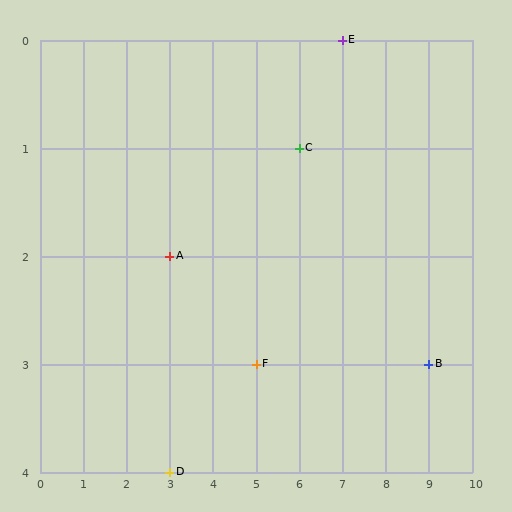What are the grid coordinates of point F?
Point F is at grid coordinates (5, 3).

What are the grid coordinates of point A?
Point A is at grid coordinates (3, 2).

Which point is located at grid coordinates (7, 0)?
Point E is at (7, 0).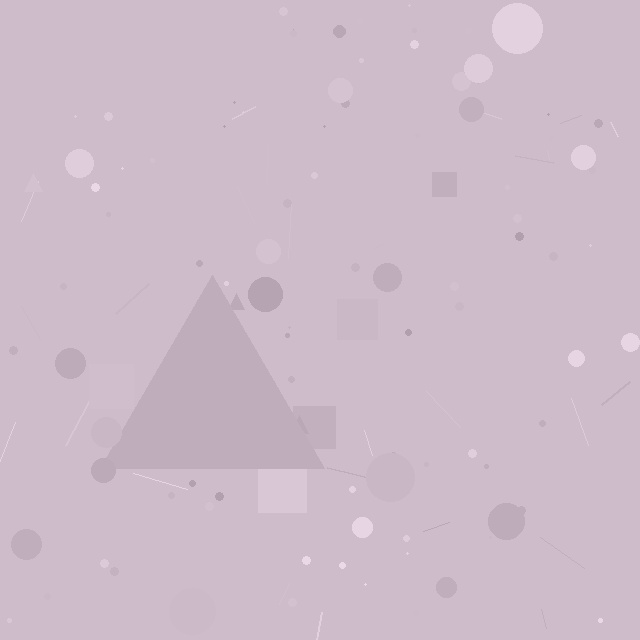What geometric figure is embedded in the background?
A triangle is embedded in the background.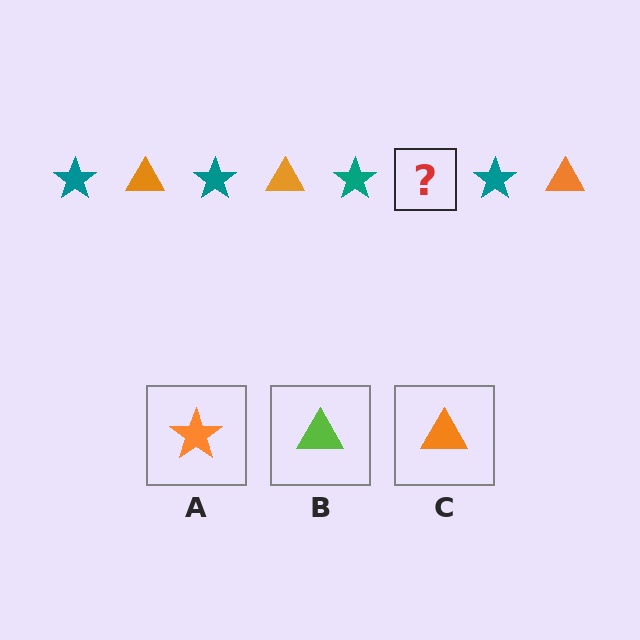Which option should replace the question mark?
Option C.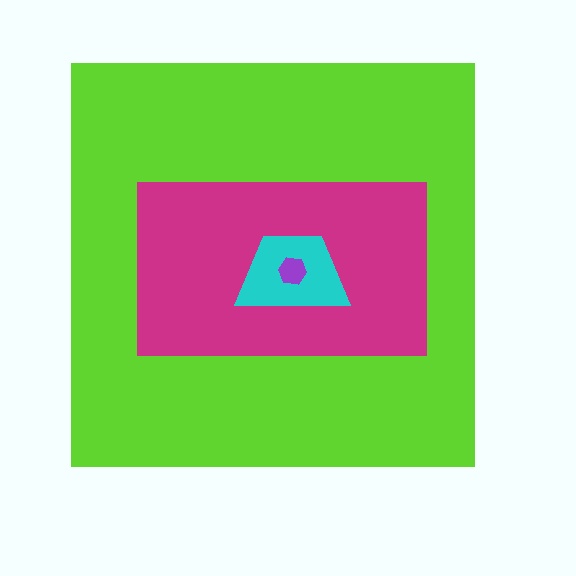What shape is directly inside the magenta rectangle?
The cyan trapezoid.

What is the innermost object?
The purple hexagon.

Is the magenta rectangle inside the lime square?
Yes.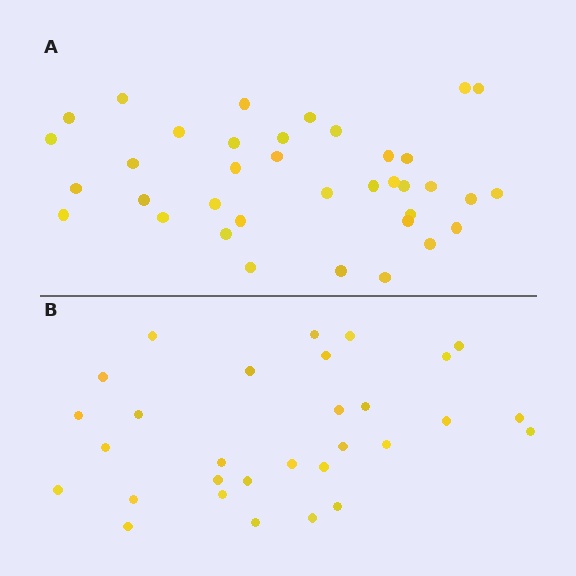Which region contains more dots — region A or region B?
Region A (the top region) has more dots.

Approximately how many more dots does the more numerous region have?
Region A has roughly 8 or so more dots than region B.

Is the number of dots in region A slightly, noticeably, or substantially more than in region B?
Region A has only slightly more — the two regions are fairly close. The ratio is roughly 1.2 to 1.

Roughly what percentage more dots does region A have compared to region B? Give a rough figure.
About 25% more.